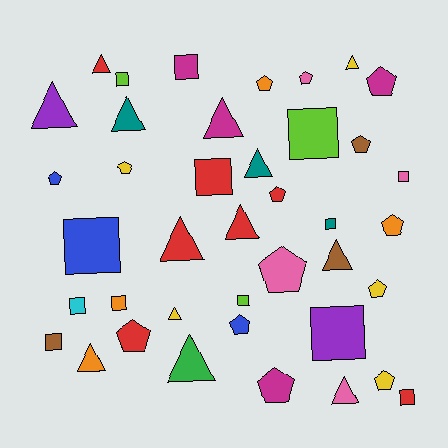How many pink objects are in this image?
There are 4 pink objects.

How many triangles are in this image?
There are 13 triangles.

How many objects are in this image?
There are 40 objects.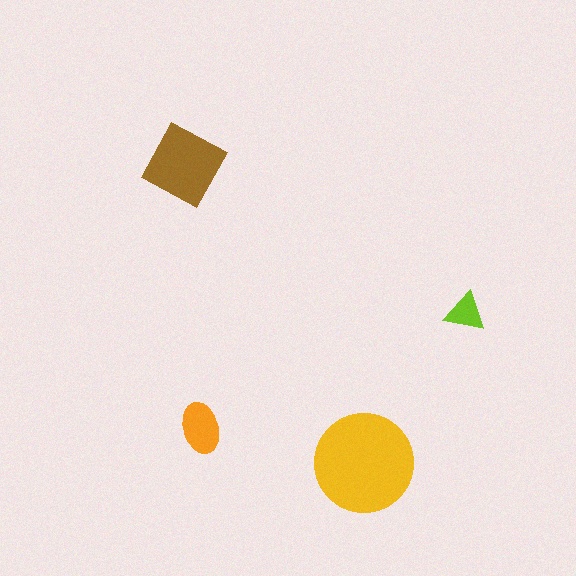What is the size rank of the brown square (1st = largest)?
2nd.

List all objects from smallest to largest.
The lime triangle, the orange ellipse, the brown square, the yellow circle.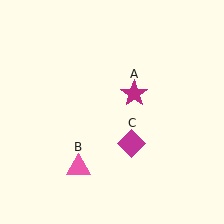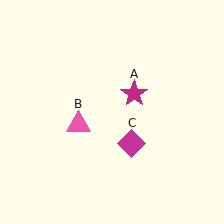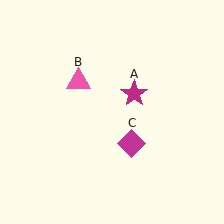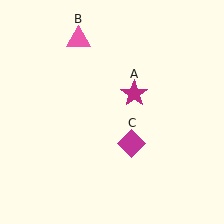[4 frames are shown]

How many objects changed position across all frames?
1 object changed position: pink triangle (object B).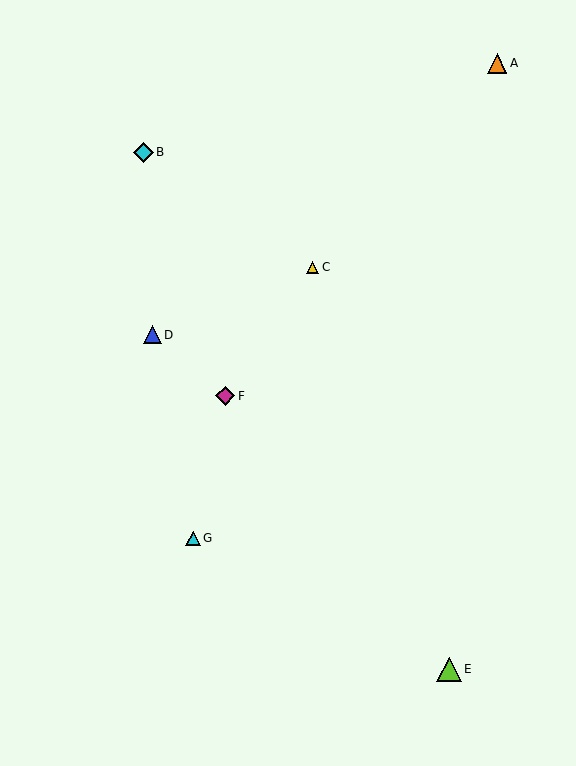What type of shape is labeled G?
Shape G is a cyan triangle.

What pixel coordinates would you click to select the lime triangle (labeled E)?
Click at (449, 669) to select the lime triangle E.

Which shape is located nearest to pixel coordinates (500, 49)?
The orange triangle (labeled A) at (497, 63) is nearest to that location.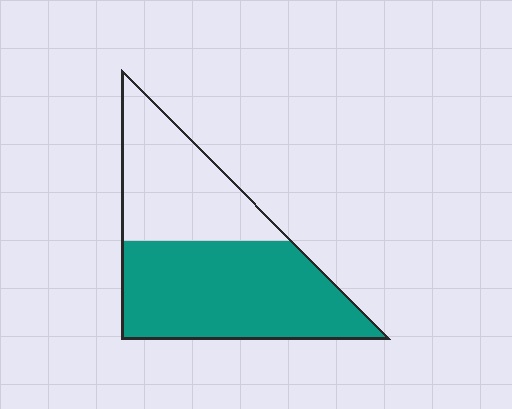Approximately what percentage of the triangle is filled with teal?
Approximately 60%.